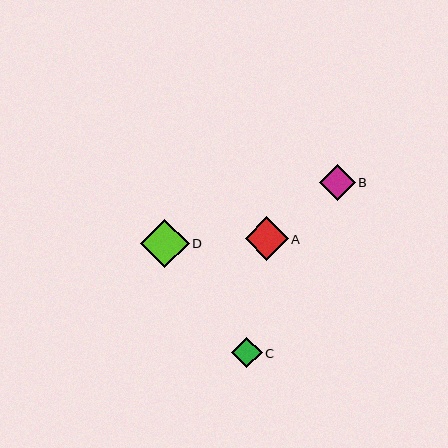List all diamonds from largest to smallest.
From largest to smallest: D, A, B, C.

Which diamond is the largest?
Diamond D is the largest with a size of approximately 48 pixels.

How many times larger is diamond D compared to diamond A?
Diamond D is approximately 1.1 times the size of diamond A.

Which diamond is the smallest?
Diamond C is the smallest with a size of approximately 30 pixels.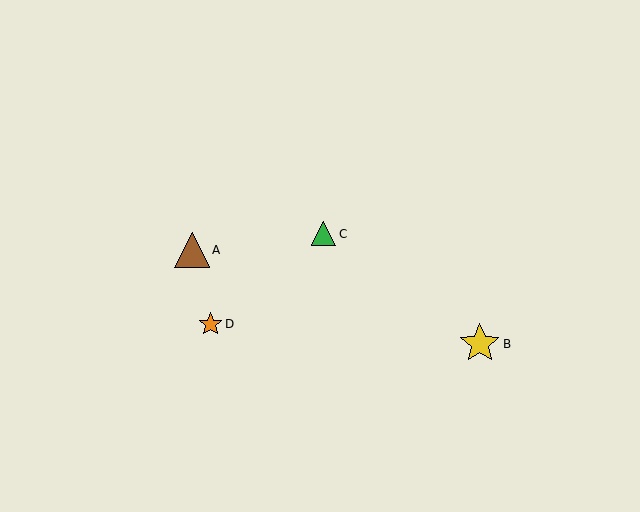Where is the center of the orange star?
The center of the orange star is at (210, 324).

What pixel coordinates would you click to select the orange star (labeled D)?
Click at (210, 324) to select the orange star D.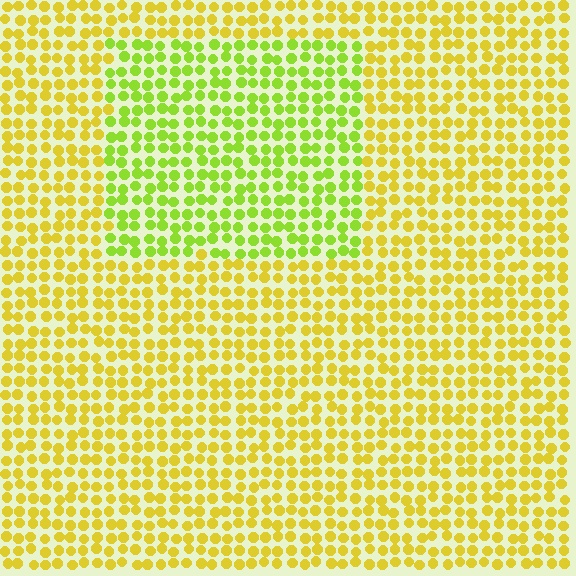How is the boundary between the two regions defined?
The boundary is defined purely by a slight shift in hue (about 34 degrees). Spacing, size, and orientation are identical on both sides.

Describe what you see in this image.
The image is filled with small yellow elements in a uniform arrangement. A rectangle-shaped region is visible where the elements are tinted to a slightly different hue, forming a subtle color boundary.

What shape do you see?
I see a rectangle.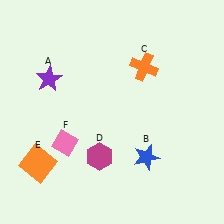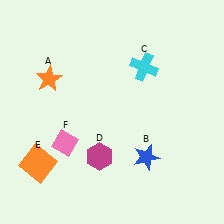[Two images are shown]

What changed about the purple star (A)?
In Image 1, A is purple. In Image 2, it changed to orange.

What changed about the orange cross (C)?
In Image 1, C is orange. In Image 2, it changed to cyan.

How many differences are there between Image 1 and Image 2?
There are 2 differences between the two images.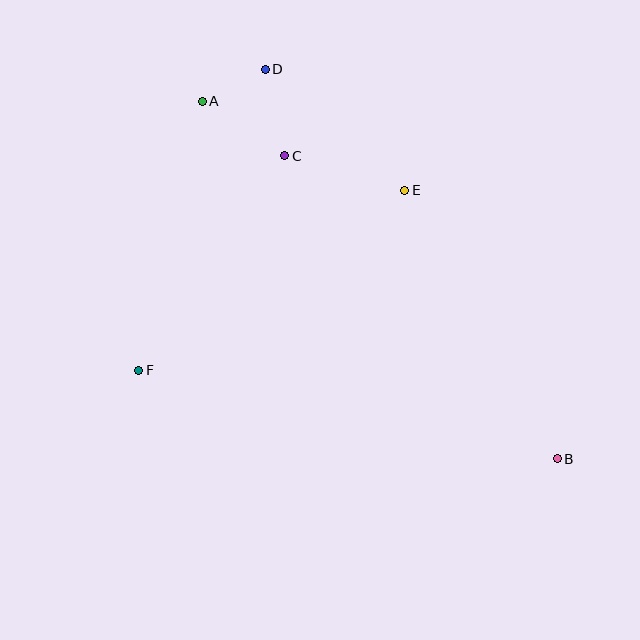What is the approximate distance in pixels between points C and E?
The distance between C and E is approximately 125 pixels.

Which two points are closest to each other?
Points A and D are closest to each other.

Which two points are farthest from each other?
Points A and B are farthest from each other.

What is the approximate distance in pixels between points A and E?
The distance between A and E is approximately 221 pixels.